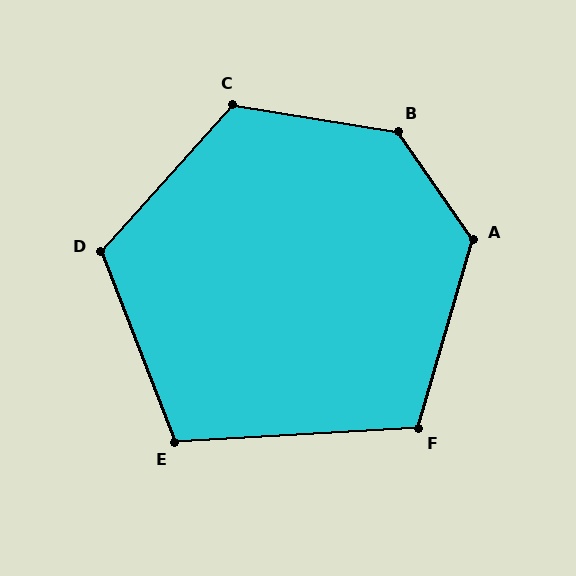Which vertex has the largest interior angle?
B, at approximately 134 degrees.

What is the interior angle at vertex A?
Approximately 129 degrees (obtuse).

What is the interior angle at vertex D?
Approximately 117 degrees (obtuse).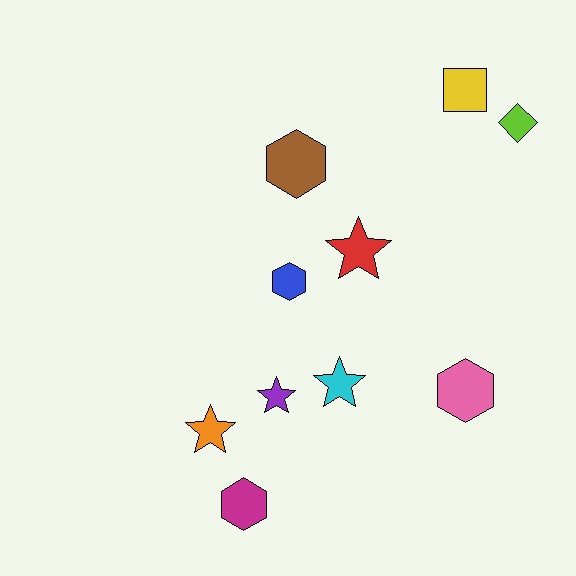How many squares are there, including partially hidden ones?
There is 1 square.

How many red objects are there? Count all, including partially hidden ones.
There is 1 red object.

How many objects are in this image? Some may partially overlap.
There are 10 objects.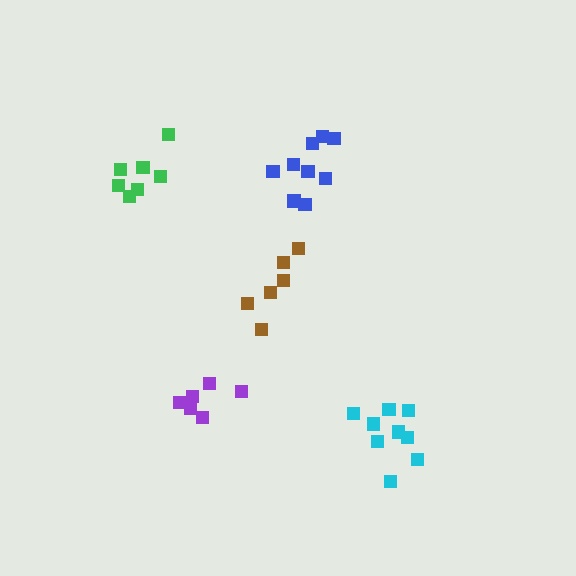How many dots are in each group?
Group 1: 6 dots, Group 2: 7 dots, Group 3: 9 dots, Group 4: 6 dots, Group 5: 9 dots (37 total).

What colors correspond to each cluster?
The clusters are colored: brown, green, cyan, purple, blue.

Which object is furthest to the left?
The green cluster is leftmost.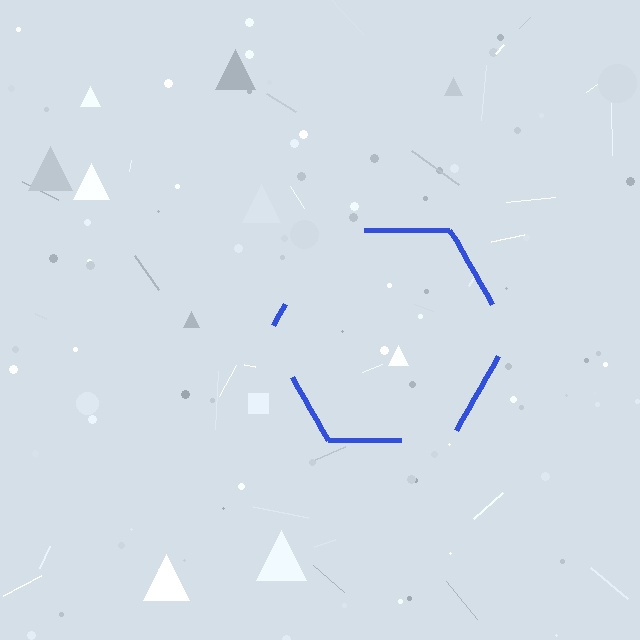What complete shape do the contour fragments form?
The contour fragments form a hexagon.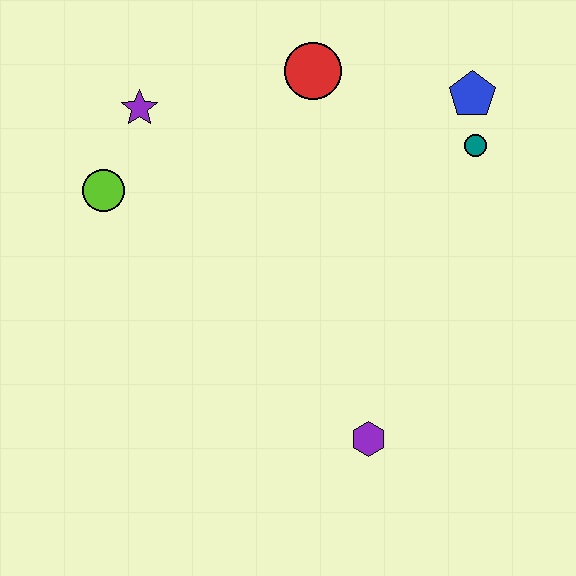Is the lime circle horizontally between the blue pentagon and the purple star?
No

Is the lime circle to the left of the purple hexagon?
Yes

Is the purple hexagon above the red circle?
No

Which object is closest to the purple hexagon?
The teal circle is closest to the purple hexagon.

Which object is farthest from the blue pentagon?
The lime circle is farthest from the blue pentagon.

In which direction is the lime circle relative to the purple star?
The lime circle is below the purple star.